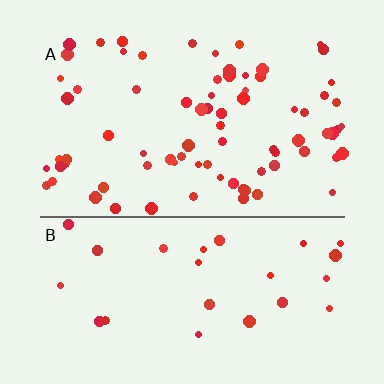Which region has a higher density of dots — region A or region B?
A (the top).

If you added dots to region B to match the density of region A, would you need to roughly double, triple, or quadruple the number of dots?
Approximately triple.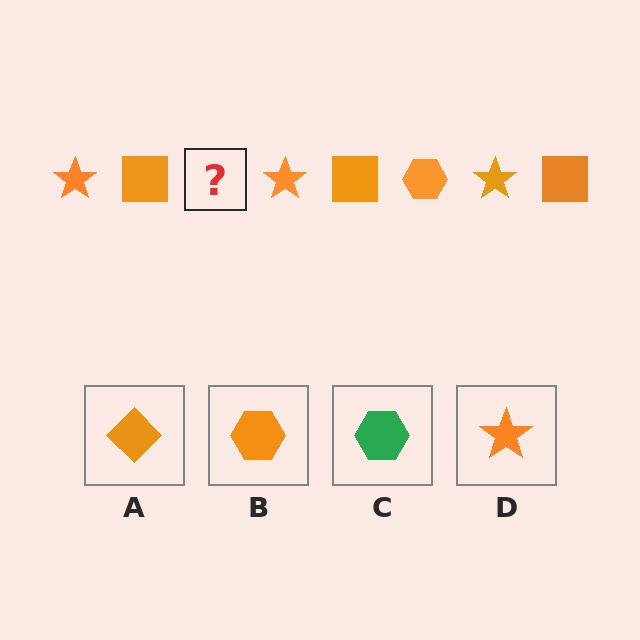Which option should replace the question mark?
Option B.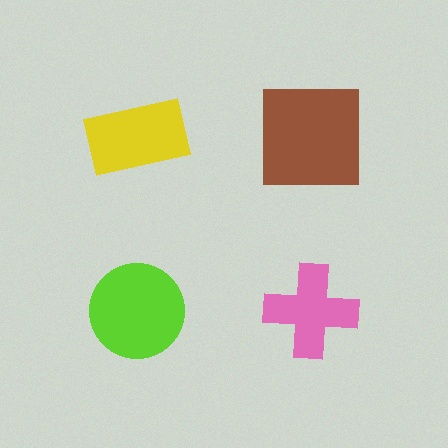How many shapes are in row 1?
2 shapes.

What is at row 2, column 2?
A pink cross.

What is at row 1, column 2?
A brown square.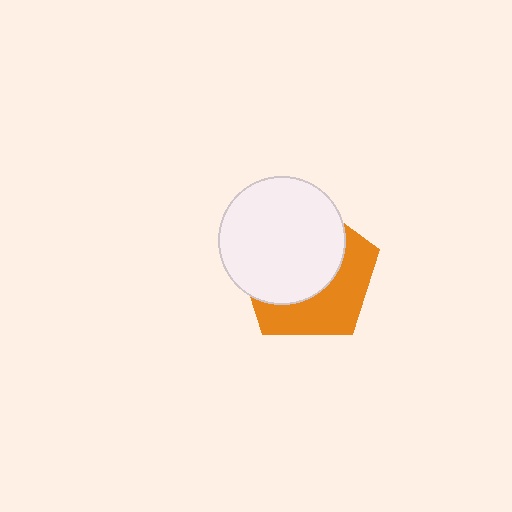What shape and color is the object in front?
The object in front is a white circle.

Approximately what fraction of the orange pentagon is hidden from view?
Roughly 58% of the orange pentagon is hidden behind the white circle.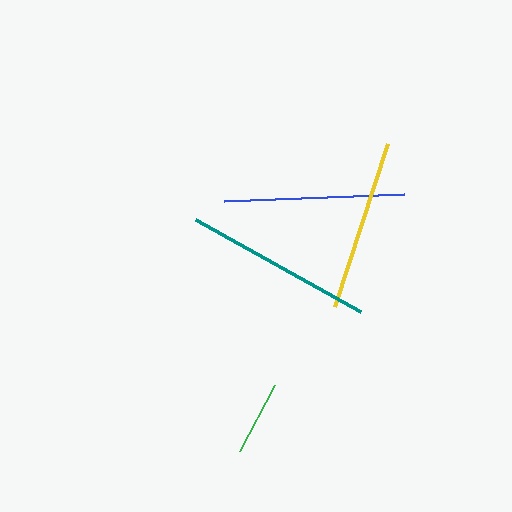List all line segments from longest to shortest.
From longest to shortest: teal, blue, yellow, green.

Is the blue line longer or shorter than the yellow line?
The blue line is longer than the yellow line.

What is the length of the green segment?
The green segment is approximately 74 pixels long.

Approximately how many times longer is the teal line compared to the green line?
The teal line is approximately 2.5 times the length of the green line.